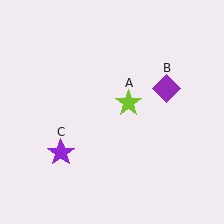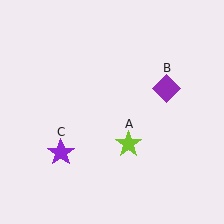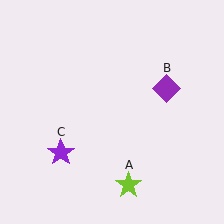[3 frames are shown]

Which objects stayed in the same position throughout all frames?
Purple diamond (object B) and purple star (object C) remained stationary.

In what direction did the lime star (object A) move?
The lime star (object A) moved down.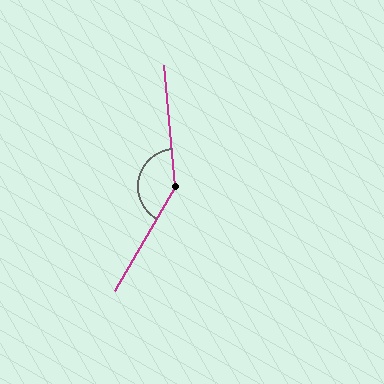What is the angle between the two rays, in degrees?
Approximately 145 degrees.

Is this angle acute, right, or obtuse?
It is obtuse.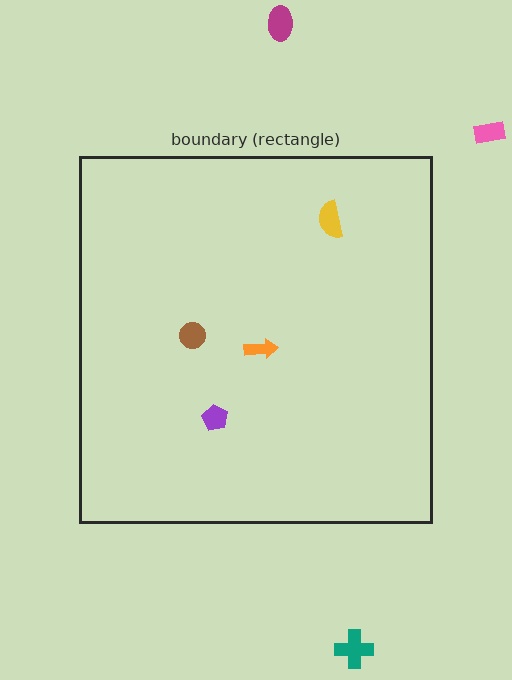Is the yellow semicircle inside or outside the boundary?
Inside.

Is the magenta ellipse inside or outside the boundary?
Outside.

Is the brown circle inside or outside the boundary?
Inside.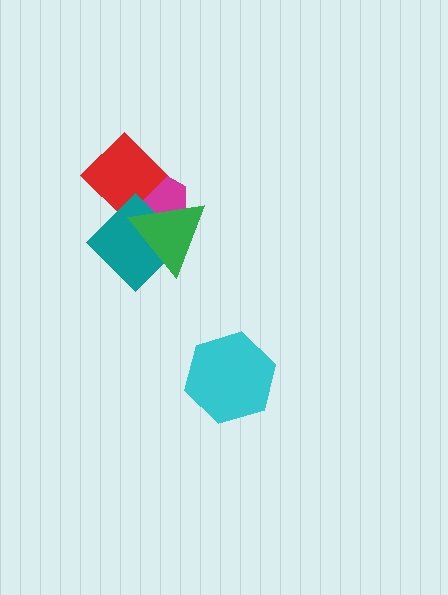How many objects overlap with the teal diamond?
3 objects overlap with the teal diamond.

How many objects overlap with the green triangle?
3 objects overlap with the green triangle.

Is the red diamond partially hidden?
Yes, it is partially covered by another shape.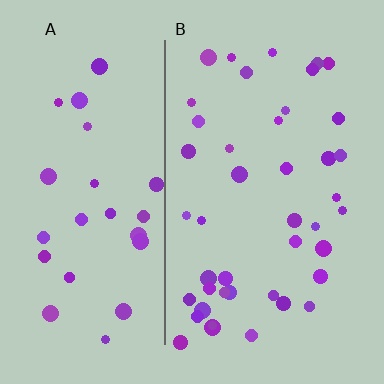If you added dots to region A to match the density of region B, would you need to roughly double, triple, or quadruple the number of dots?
Approximately double.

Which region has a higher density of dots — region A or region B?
B (the right).